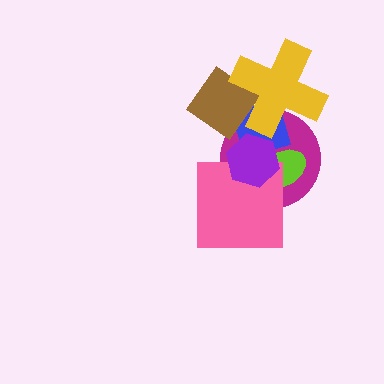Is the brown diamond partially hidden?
Yes, it is partially covered by another shape.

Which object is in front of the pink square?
The purple hexagon is in front of the pink square.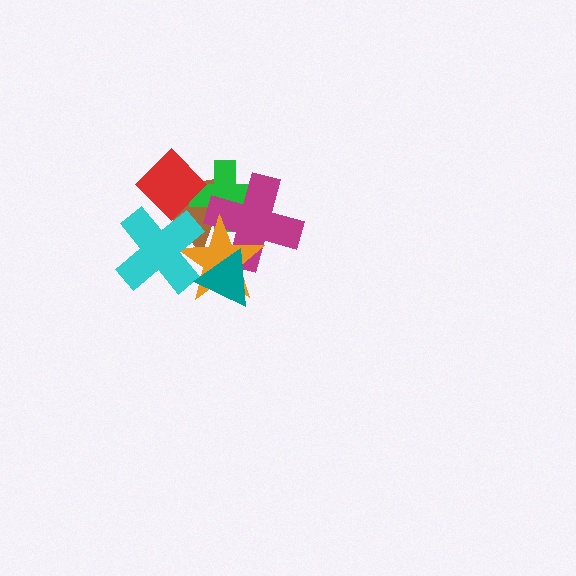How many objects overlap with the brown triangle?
5 objects overlap with the brown triangle.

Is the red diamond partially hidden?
Yes, it is partially covered by another shape.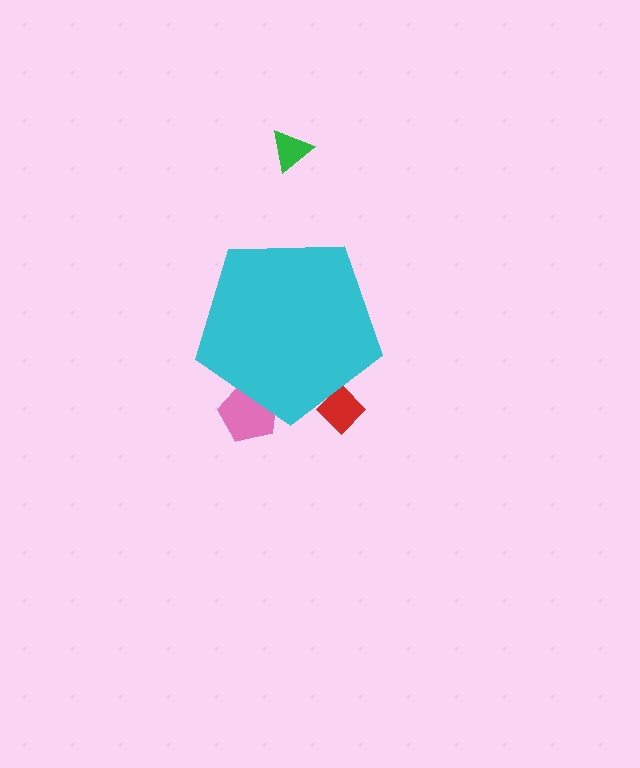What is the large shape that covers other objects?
A cyan pentagon.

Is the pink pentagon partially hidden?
Yes, the pink pentagon is partially hidden behind the cyan pentagon.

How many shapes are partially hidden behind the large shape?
2 shapes are partially hidden.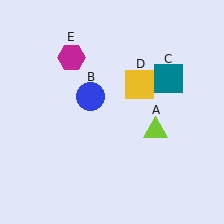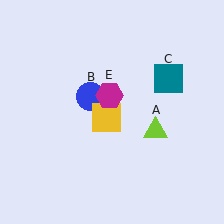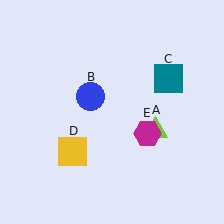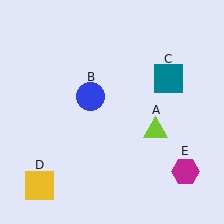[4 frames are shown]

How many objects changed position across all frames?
2 objects changed position: yellow square (object D), magenta hexagon (object E).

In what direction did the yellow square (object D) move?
The yellow square (object D) moved down and to the left.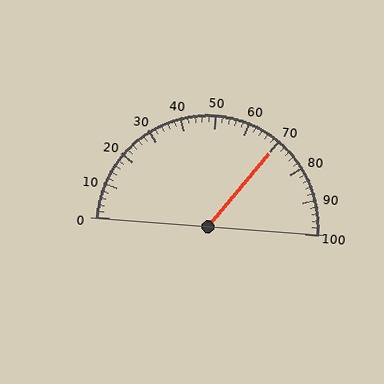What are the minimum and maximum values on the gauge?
The gauge ranges from 0 to 100.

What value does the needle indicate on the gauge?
The needle indicates approximately 70.